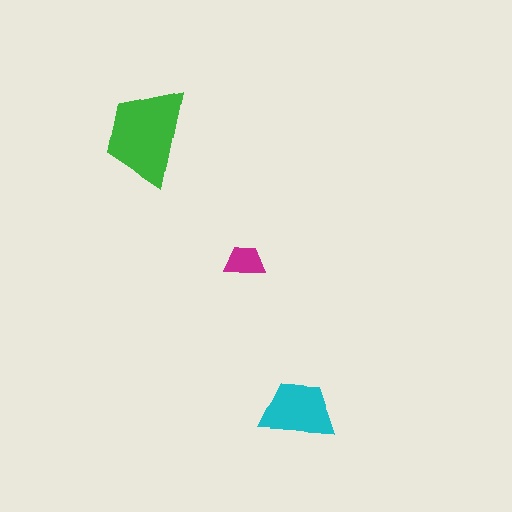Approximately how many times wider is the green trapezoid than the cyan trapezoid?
About 1.5 times wider.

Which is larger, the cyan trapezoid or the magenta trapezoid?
The cyan one.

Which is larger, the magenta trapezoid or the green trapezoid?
The green one.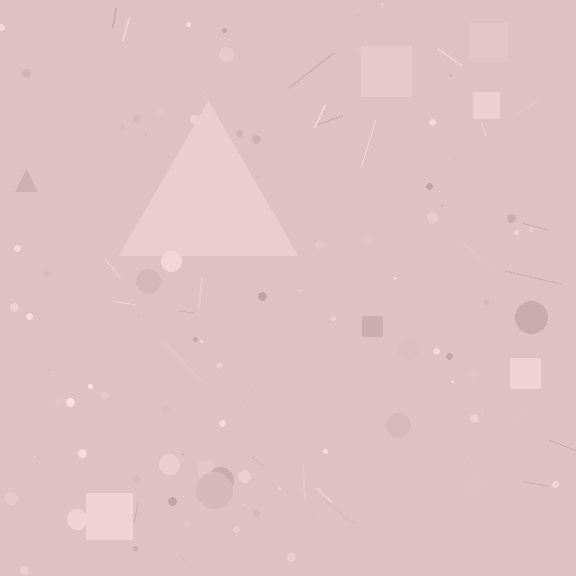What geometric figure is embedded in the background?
A triangle is embedded in the background.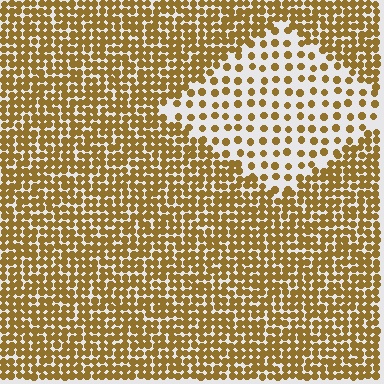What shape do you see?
I see a diamond.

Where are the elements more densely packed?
The elements are more densely packed outside the diamond boundary.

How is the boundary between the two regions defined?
The boundary is defined by a change in element density (approximately 2.6x ratio). All elements are the same color, size, and shape.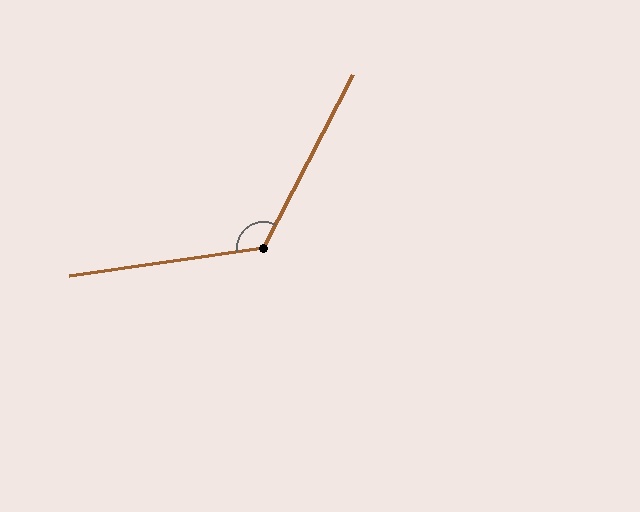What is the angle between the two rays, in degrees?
Approximately 126 degrees.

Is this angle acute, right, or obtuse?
It is obtuse.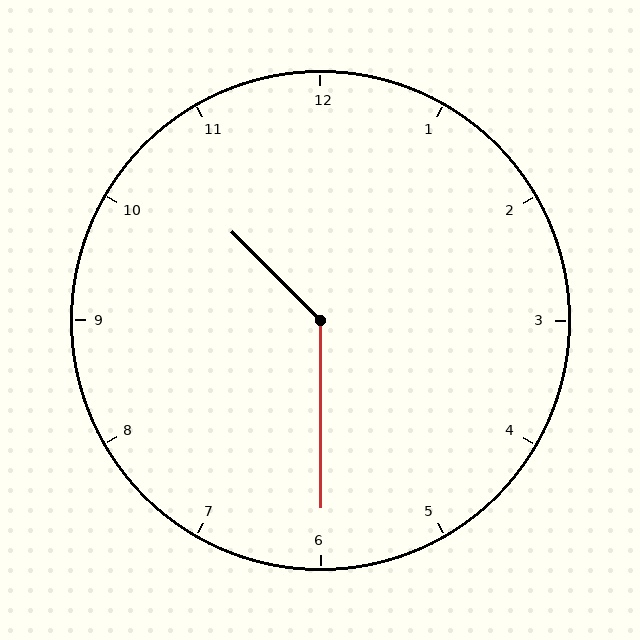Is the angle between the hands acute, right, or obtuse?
It is obtuse.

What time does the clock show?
10:30.